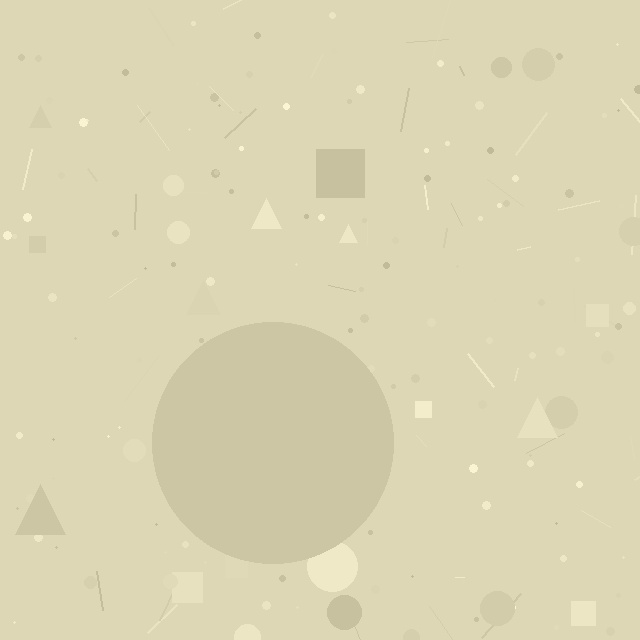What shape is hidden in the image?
A circle is hidden in the image.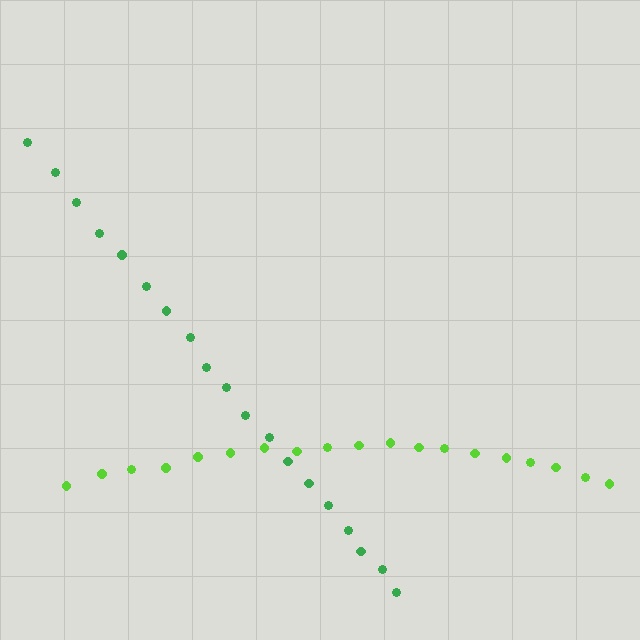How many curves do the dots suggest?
There are 2 distinct paths.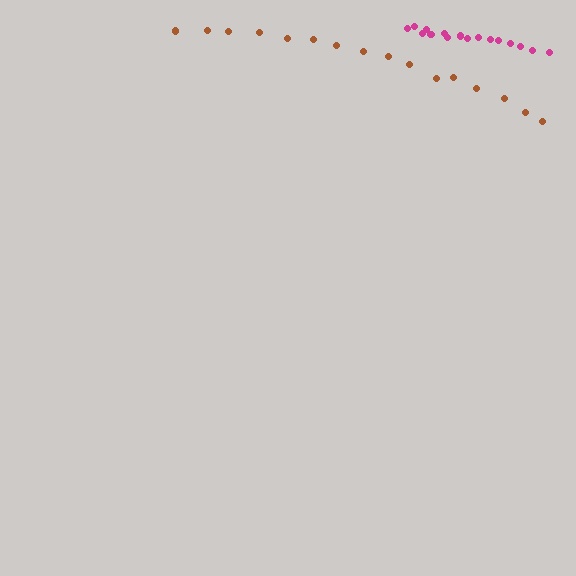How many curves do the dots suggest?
There are 2 distinct paths.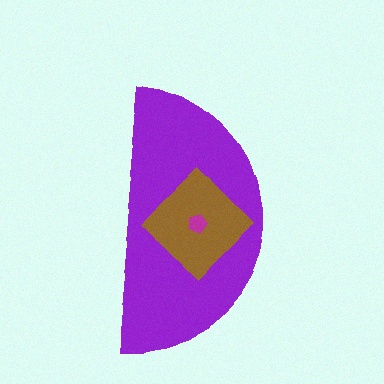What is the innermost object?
The magenta pentagon.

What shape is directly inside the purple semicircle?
The brown diamond.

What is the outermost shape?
The purple semicircle.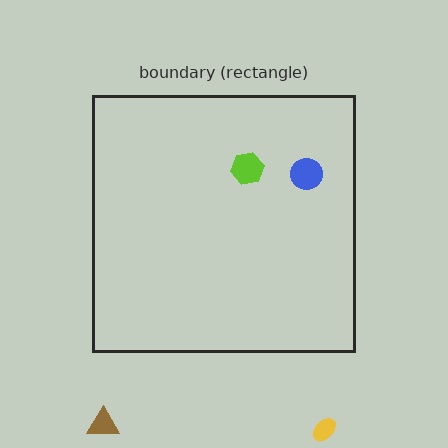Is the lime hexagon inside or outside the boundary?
Inside.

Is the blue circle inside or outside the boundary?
Inside.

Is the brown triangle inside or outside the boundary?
Outside.